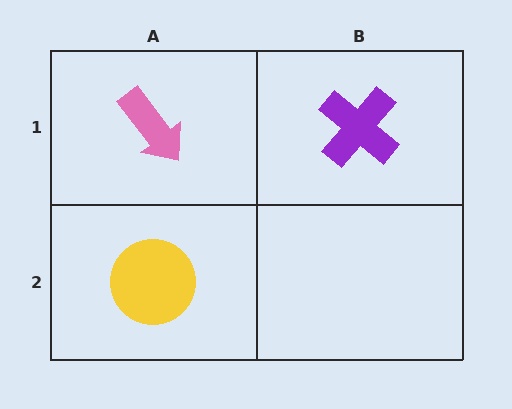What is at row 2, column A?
A yellow circle.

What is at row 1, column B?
A purple cross.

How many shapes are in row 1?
2 shapes.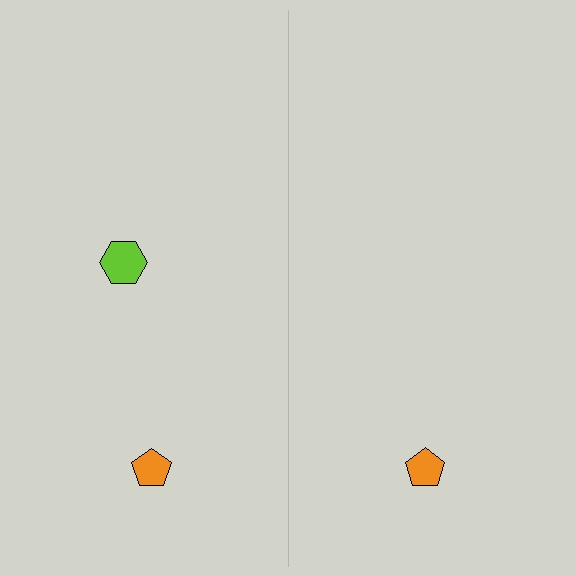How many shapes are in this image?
There are 3 shapes in this image.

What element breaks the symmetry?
A lime hexagon is missing from the right side.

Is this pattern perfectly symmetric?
No, the pattern is not perfectly symmetric. A lime hexagon is missing from the right side.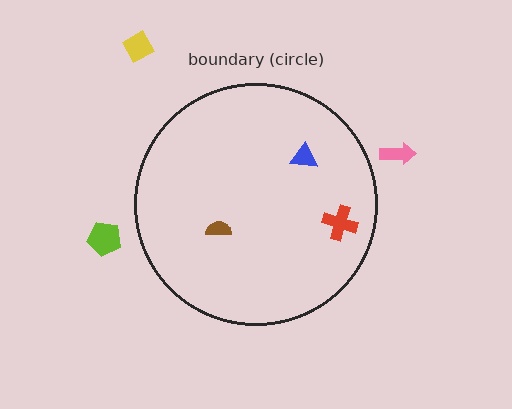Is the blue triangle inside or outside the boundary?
Inside.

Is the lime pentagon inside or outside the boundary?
Outside.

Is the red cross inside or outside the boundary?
Inside.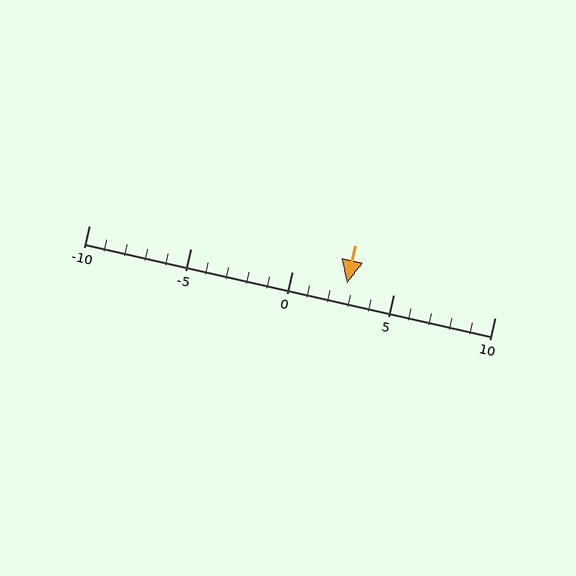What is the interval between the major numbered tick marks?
The major tick marks are spaced 5 units apart.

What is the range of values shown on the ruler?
The ruler shows values from -10 to 10.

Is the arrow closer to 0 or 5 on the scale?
The arrow is closer to 5.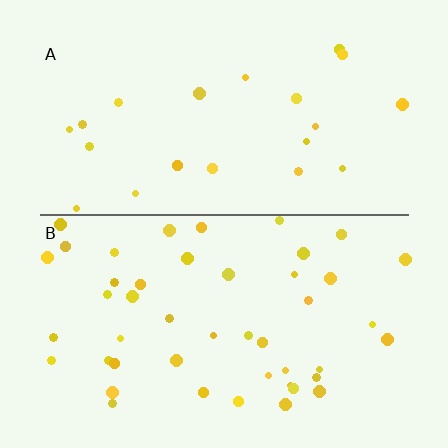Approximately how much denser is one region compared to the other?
Approximately 2.1× — region B over region A.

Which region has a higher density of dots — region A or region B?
B (the bottom).